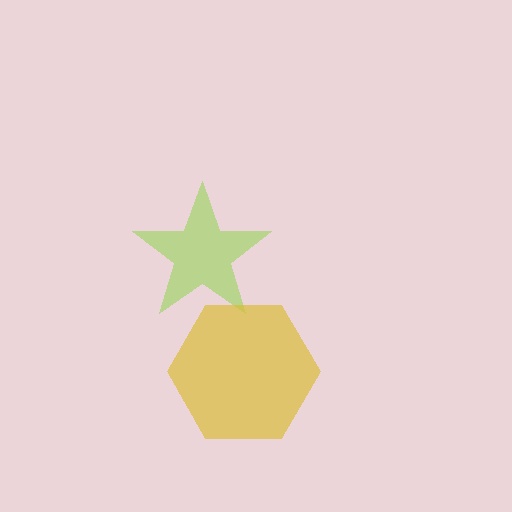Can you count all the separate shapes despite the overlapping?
Yes, there are 2 separate shapes.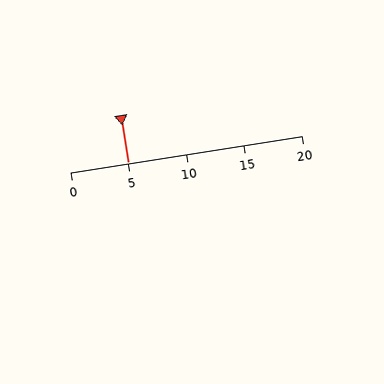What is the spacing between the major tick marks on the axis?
The major ticks are spaced 5 apart.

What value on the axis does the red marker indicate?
The marker indicates approximately 5.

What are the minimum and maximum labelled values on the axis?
The axis runs from 0 to 20.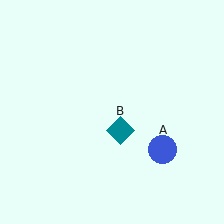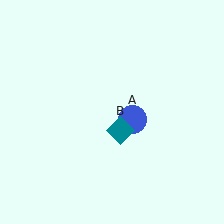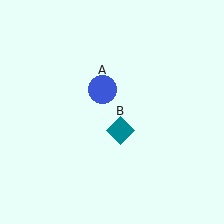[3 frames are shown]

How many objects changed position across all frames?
1 object changed position: blue circle (object A).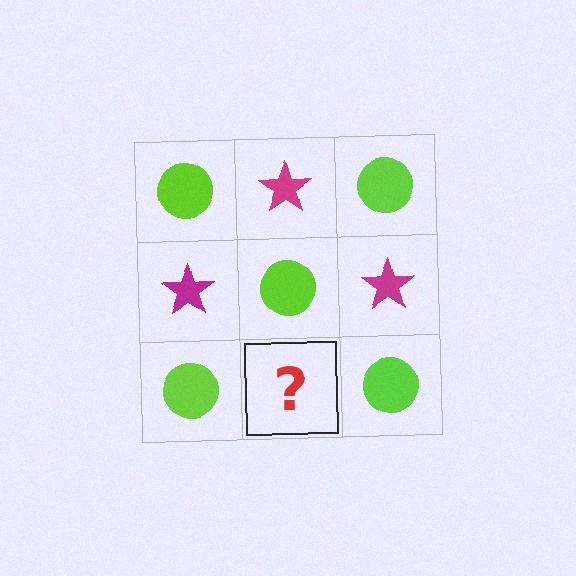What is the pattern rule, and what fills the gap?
The rule is that it alternates lime circle and magenta star in a checkerboard pattern. The gap should be filled with a magenta star.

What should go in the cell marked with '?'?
The missing cell should contain a magenta star.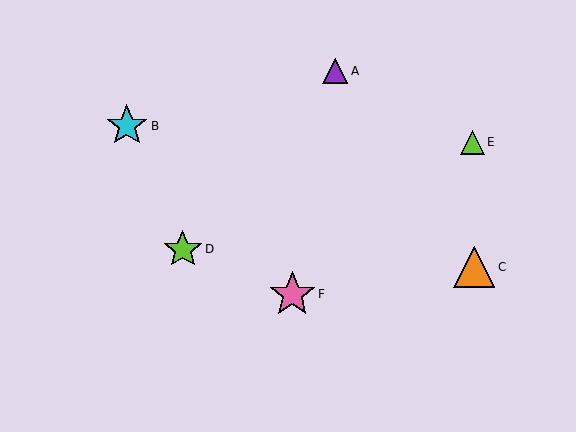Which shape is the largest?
The pink star (labeled F) is the largest.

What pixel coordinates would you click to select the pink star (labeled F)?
Click at (292, 294) to select the pink star F.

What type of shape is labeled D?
Shape D is a lime star.